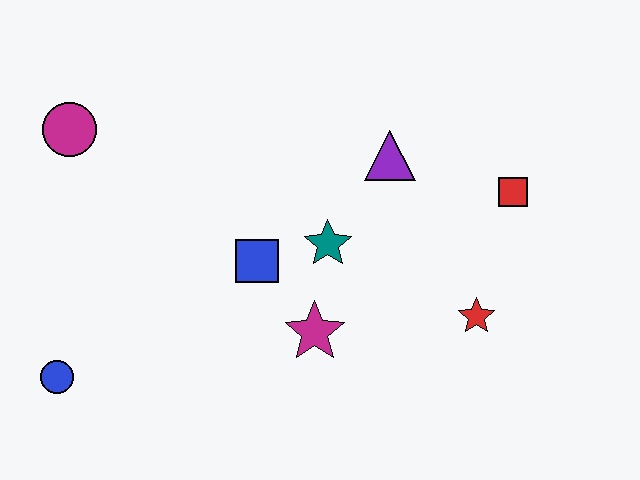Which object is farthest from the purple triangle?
The blue circle is farthest from the purple triangle.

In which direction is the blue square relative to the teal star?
The blue square is to the left of the teal star.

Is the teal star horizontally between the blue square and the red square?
Yes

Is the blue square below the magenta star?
No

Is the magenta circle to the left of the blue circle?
No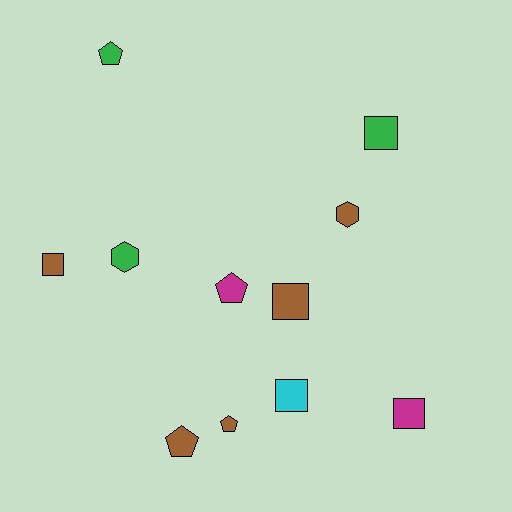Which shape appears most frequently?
Square, with 5 objects.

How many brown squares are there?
There are 2 brown squares.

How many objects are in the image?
There are 11 objects.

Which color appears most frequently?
Brown, with 5 objects.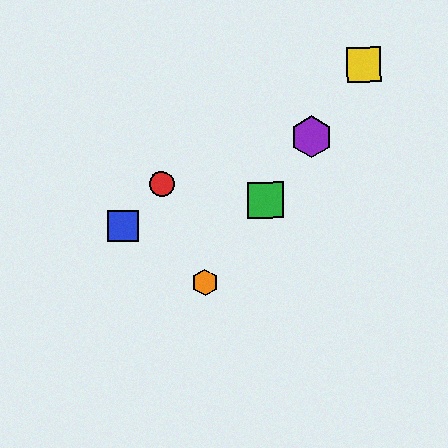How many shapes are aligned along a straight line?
4 shapes (the green square, the yellow square, the purple hexagon, the orange hexagon) are aligned along a straight line.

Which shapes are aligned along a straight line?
The green square, the yellow square, the purple hexagon, the orange hexagon are aligned along a straight line.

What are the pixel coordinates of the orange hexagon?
The orange hexagon is at (205, 283).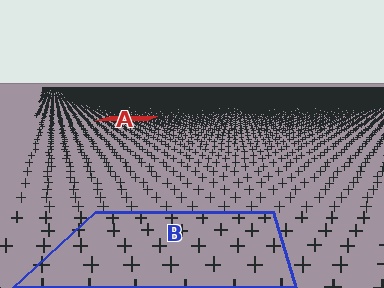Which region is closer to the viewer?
Region B is closer. The texture elements there are larger and more spread out.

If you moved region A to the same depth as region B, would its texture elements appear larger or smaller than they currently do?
They would appear larger. At a closer depth, the same texture elements are projected at a bigger on-screen size.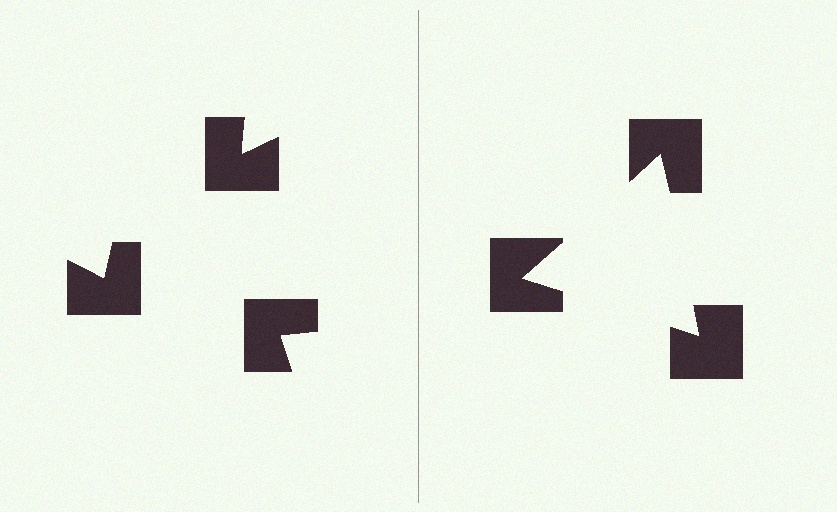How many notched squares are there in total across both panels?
6 — 3 on each side.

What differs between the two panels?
The notched squares are positioned identically on both sides; only the wedge orientations differ. On the right they align to a triangle; on the left they are misaligned.